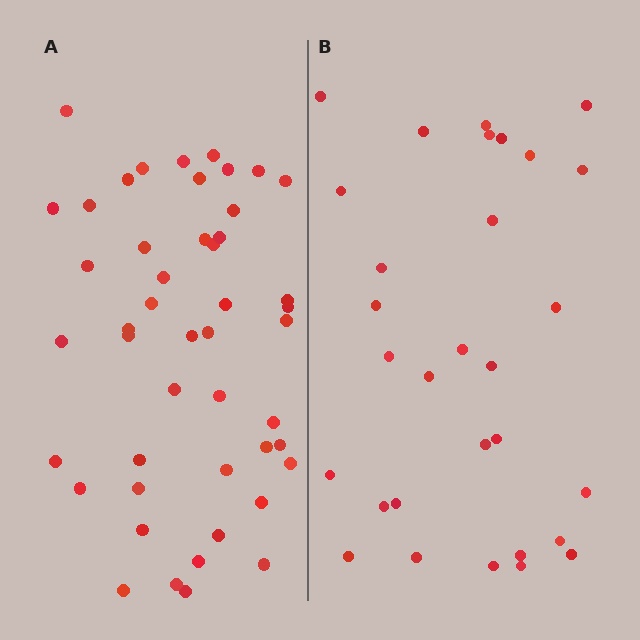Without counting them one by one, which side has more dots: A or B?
Region A (the left region) has more dots.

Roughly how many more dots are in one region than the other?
Region A has approximately 15 more dots than region B.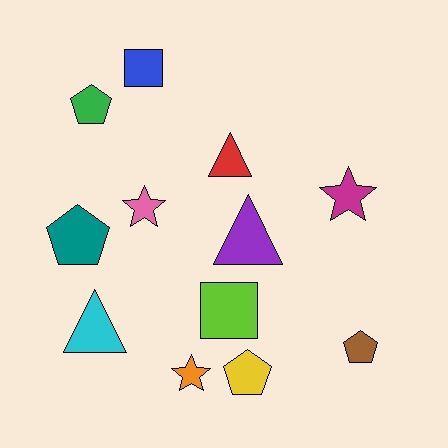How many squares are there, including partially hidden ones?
There are 2 squares.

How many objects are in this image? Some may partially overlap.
There are 12 objects.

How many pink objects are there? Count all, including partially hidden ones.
There is 1 pink object.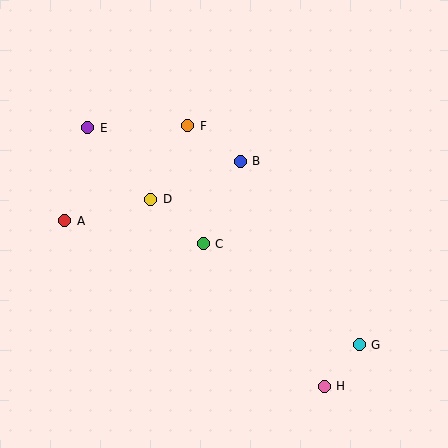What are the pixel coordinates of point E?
Point E is at (88, 128).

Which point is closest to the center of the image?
Point C at (203, 244) is closest to the center.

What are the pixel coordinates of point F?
Point F is at (188, 126).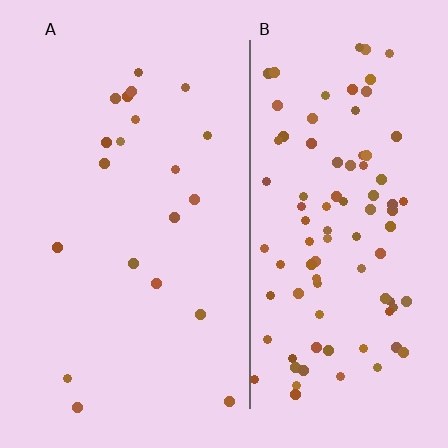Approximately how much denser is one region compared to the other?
Approximately 4.6× — region B over region A.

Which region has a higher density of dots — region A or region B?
B (the right).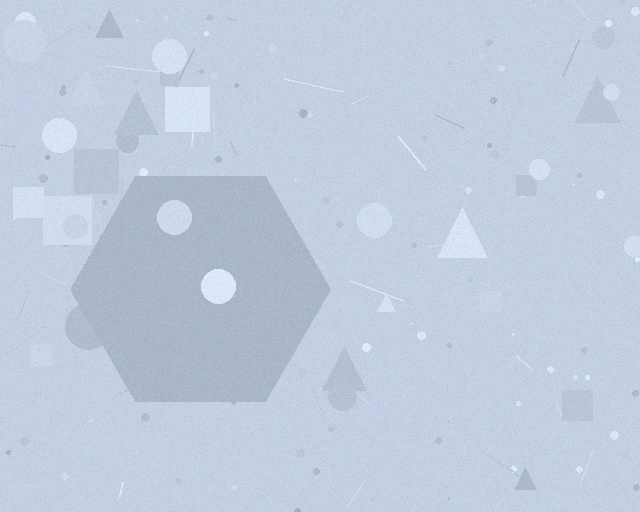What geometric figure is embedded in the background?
A hexagon is embedded in the background.